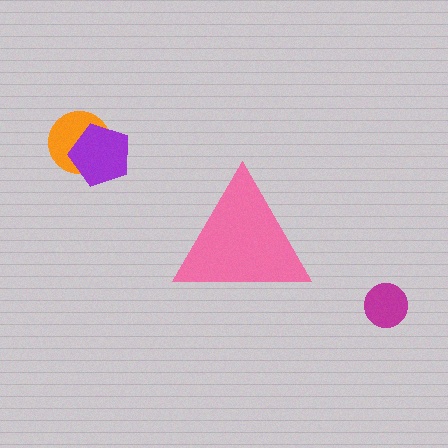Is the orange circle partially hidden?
No, the orange circle is fully visible.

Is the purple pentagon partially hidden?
No, the purple pentagon is fully visible.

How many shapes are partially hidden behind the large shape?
0 shapes are partially hidden.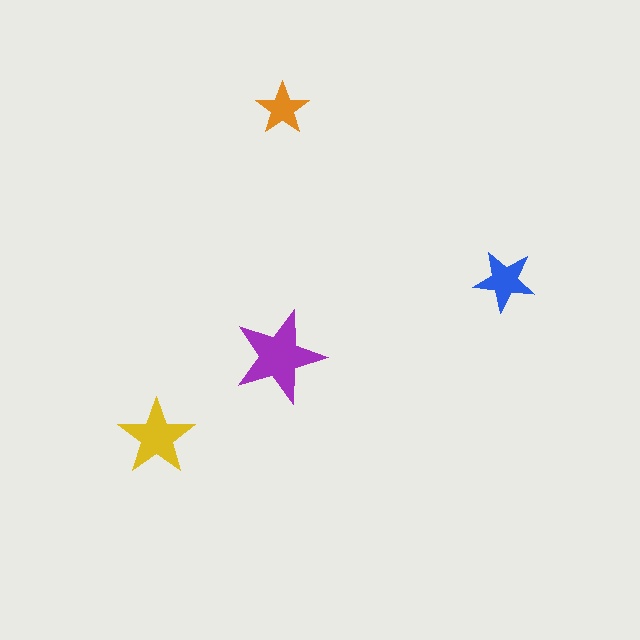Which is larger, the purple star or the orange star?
The purple one.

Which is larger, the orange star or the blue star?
The blue one.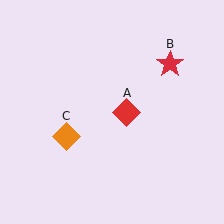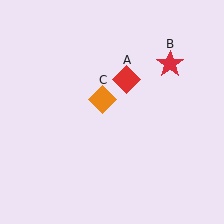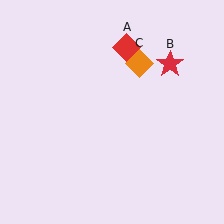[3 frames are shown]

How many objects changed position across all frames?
2 objects changed position: red diamond (object A), orange diamond (object C).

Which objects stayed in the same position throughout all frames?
Red star (object B) remained stationary.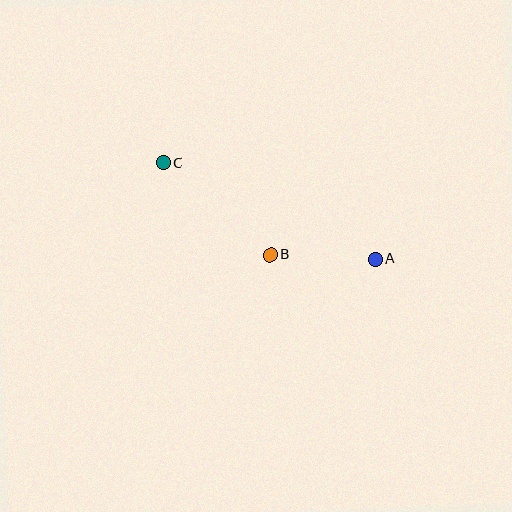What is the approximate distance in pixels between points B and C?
The distance between B and C is approximately 141 pixels.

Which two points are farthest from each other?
Points A and C are farthest from each other.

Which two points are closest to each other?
Points A and B are closest to each other.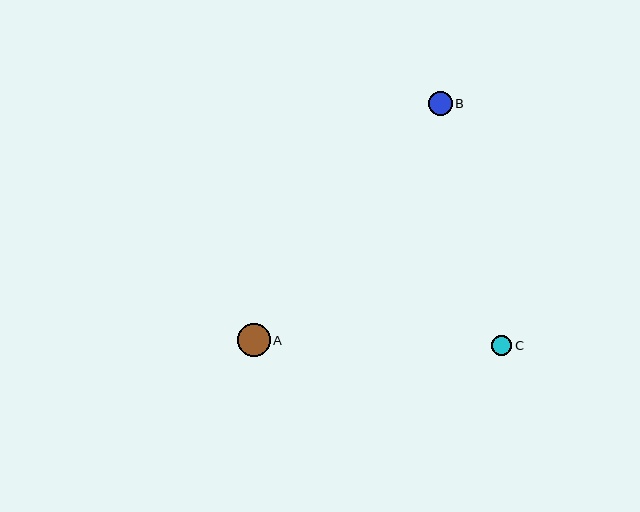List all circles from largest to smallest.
From largest to smallest: A, B, C.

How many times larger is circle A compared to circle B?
Circle A is approximately 1.4 times the size of circle B.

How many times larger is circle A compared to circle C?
Circle A is approximately 1.6 times the size of circle C.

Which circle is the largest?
Circle A is the largest with a size of approximately 33 pixels.